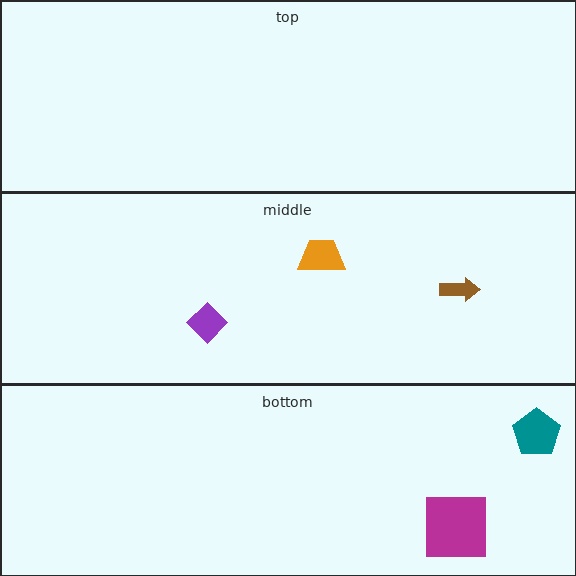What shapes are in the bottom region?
The teal pentagon, the magenta square.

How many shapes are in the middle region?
3.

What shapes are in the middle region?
The purple diamond, the brown arrow, the orange trapezoid.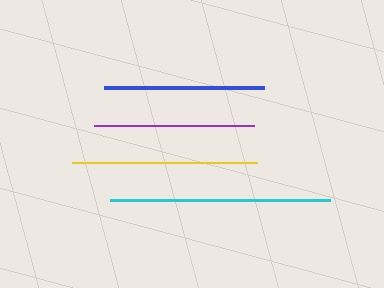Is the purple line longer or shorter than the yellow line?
The yellow line is longer than the purple line.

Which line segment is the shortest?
The purple line is the shortest at approximately 160 pixels.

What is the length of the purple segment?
The purple segment is approximately 160 pixels long.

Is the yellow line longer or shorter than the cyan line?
The cyan line is longer than the yellow line.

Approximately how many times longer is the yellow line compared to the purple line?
The yellow line is approximately 1.2 times the length of the purple line.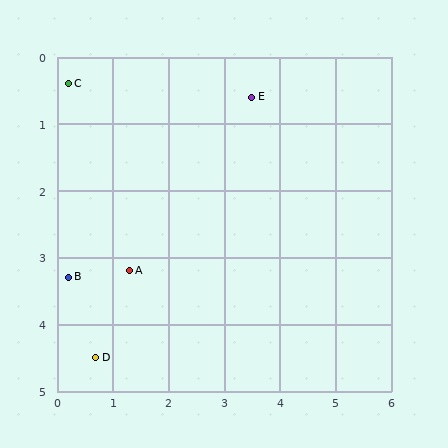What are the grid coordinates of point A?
Point A is at approximately (1.3, 3.2).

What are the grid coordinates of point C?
Point C is at approximately (0.2, 0.4).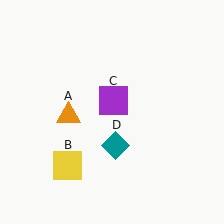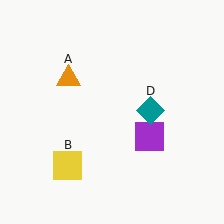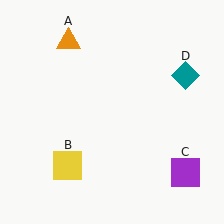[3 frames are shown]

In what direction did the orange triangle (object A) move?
The orange triangle (object A) moved up.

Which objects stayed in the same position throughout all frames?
Yellow square (object B) remained stationary.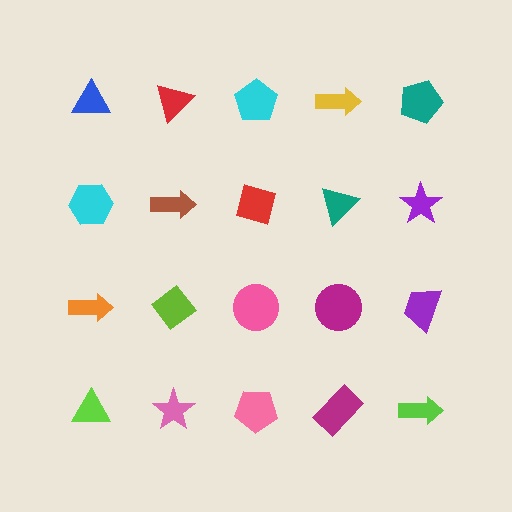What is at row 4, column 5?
A lime arrow.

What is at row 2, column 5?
A purple star.